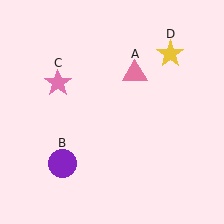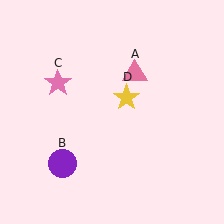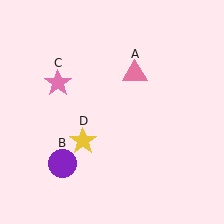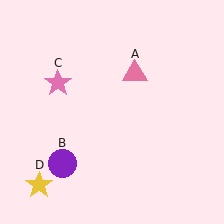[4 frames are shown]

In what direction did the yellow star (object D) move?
The yellow star (object D) moved down and to the left.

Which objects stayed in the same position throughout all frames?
Pink triangle (object A) and purple circle (object B) and pink star (object C) remained stationary.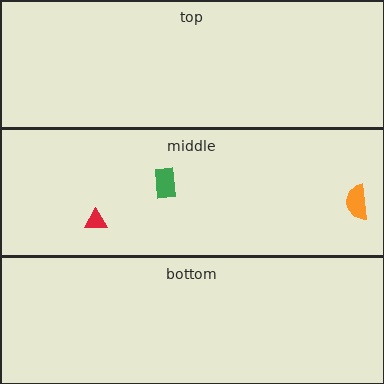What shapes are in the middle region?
The red triangle, the green rectangle, the orange semicircle.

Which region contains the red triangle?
The middle region.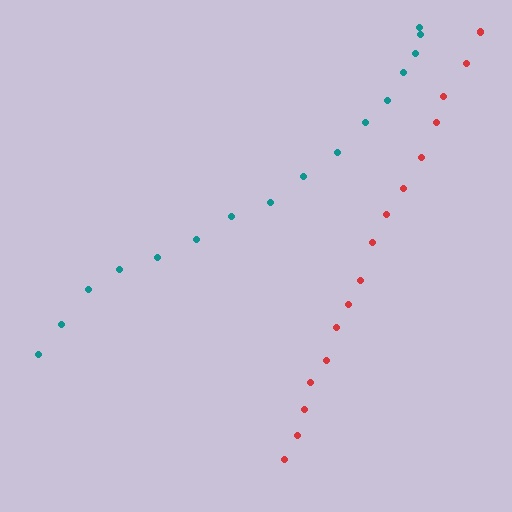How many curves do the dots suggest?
There are 2 distinct paths.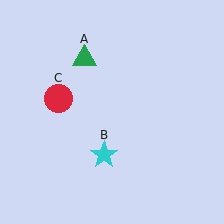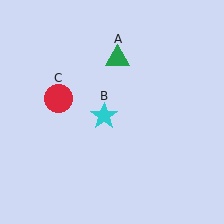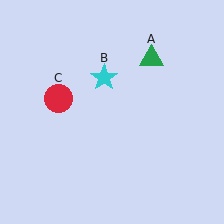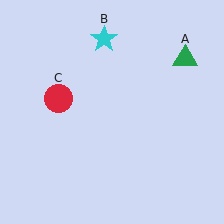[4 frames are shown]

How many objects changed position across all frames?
2 objects changed position: green triangle (object A), cyan star (object B).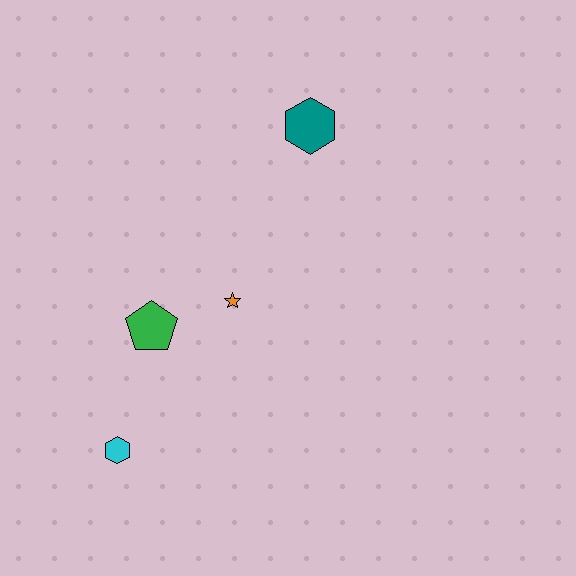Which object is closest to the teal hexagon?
The orange star is closest to the teal hexagon.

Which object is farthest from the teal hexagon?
The cyan hexagon is farthest from the teal hexagon.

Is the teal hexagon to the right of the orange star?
Yes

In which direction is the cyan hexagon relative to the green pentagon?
The cyan hexagon is below the green pentagon.